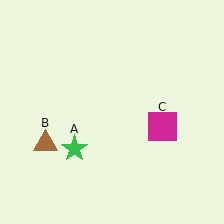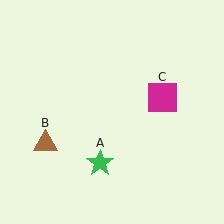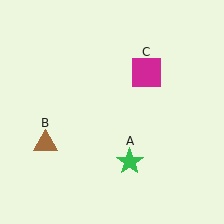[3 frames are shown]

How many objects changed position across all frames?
2 objects changed position: green star (object A), magenta square (object C).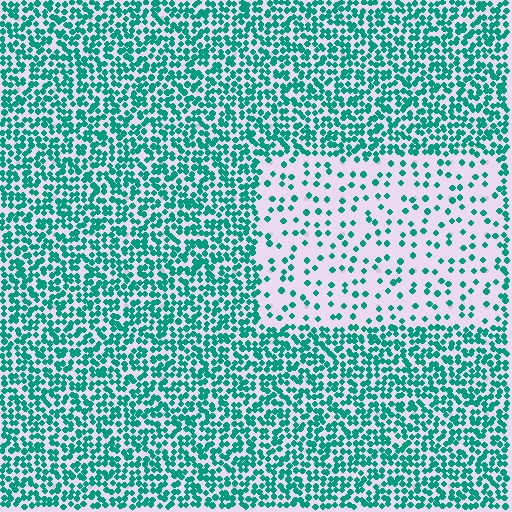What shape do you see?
I see a rectangle.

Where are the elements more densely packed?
The elements are more densely packed outside the rectangle boundary.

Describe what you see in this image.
The image contains small teal elements arranged at two different densities. A rectangle-shaped region is visible where the elements are less densely packed than the surrounding area.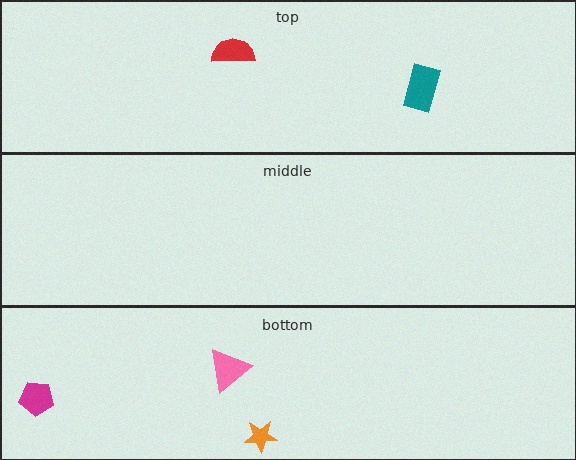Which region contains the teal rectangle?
The top region.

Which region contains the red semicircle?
The top region.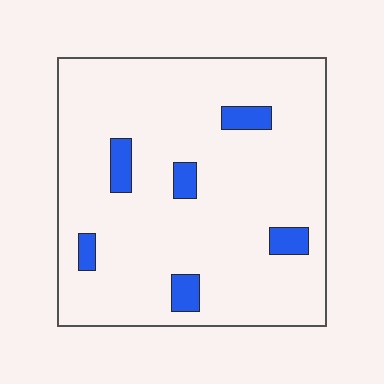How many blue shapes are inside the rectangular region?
6.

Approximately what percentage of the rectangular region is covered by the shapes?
Approximately 10%.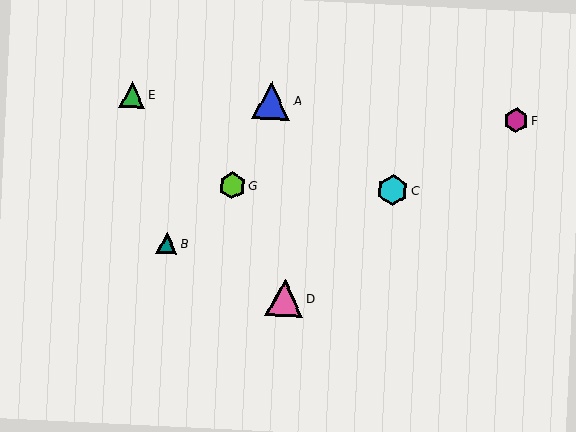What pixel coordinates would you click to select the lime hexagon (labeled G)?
Click at (232, 186) to select the lime hexagon G.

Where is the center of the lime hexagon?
The center of the lime hexagon is at (232, 186).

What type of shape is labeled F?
Shape F is a magenta hexagon.